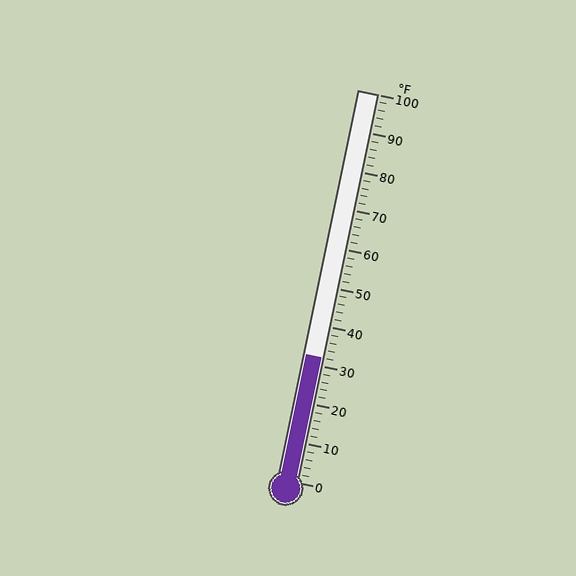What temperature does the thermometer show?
The thermometer shows approximately 32°F.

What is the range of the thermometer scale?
The thermometer scale ranges from 0°F to 100°F.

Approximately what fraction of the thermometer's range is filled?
The thermometer is filled to approximately 30% of its range.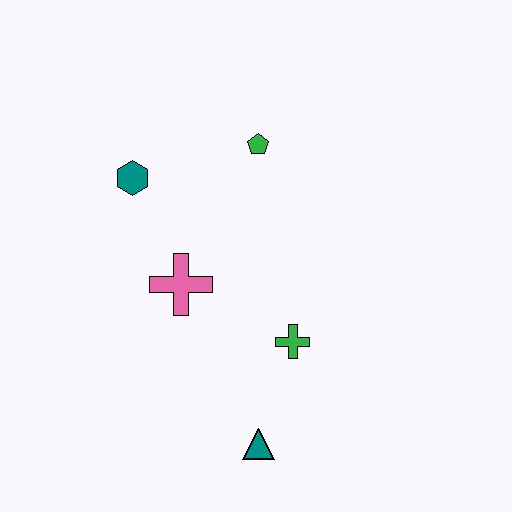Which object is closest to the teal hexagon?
The pink cross is closest to the teal hexagon.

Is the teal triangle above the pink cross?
No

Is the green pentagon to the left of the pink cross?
No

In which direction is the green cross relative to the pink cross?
The green cross is to the right of the pink cross.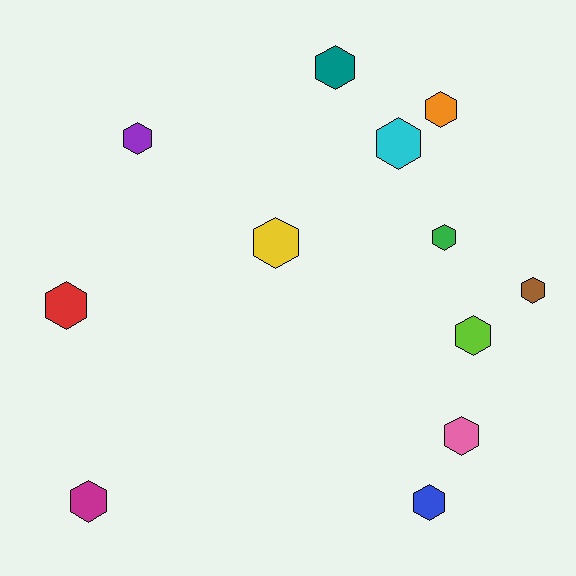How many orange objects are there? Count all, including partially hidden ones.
There is 1 orange object.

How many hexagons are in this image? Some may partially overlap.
There are 12 hexagons.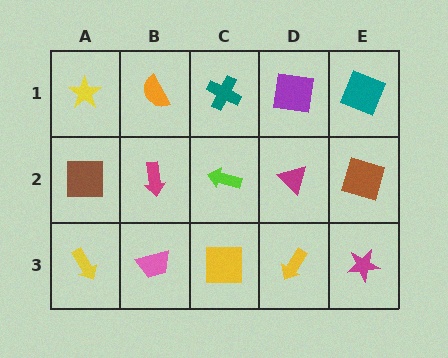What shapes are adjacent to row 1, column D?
A magenta triangle (row 2, column D), a teal cross (row 1, column C), a teal square (row 1, column E).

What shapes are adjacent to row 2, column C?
A teal cross (row 1, column C), a yellow square (row 3, column C), a magenta arrow (row 2, column B), a magenta triangle (row 2, column D).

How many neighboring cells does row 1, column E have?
2.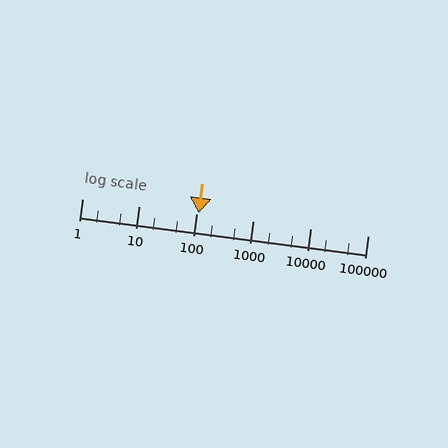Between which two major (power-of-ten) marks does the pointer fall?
The pointer is between 100 and 1000.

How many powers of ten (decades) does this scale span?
The scale spans 5 decades, from 1 to 100000.